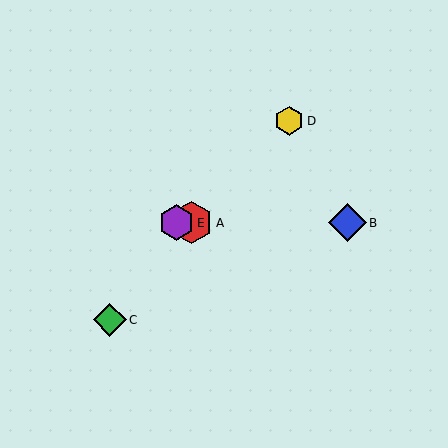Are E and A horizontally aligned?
Yes, both are at y≈223.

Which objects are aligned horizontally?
Objects A, B, E are aligned horizontally.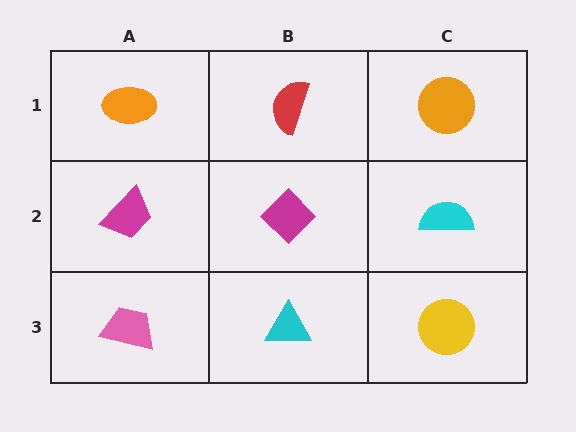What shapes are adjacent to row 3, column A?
A magenta trapezoid (row 2, column A), a cyan triangle (row 3, column B).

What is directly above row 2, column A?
An orange ellipse.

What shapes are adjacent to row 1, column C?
A cyan semicircle (row 2, column C), a red semicircle (row 1, column B).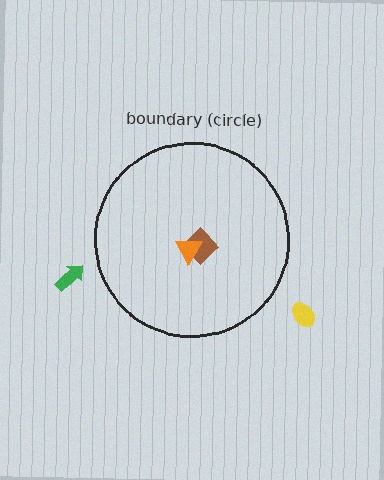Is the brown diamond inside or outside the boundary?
Inside.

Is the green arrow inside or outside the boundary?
Outside.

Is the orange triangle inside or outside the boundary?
Inside.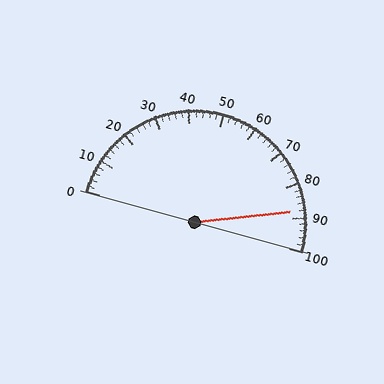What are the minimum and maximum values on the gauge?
The gauge ranges from 0 to 100.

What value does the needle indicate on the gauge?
The needle indicates approximately 88.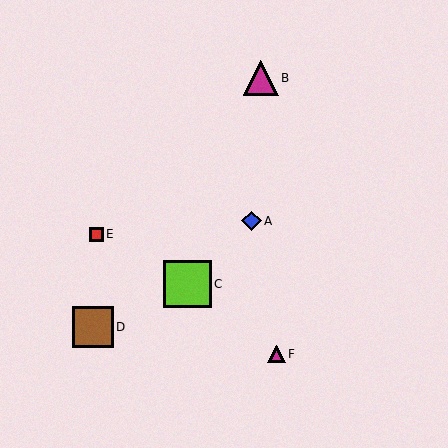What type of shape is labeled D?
Shape D is a brown square.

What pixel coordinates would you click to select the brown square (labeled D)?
Click at (93, 327) to select the brown square D.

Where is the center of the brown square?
The center of the brown square is at (93, 327).